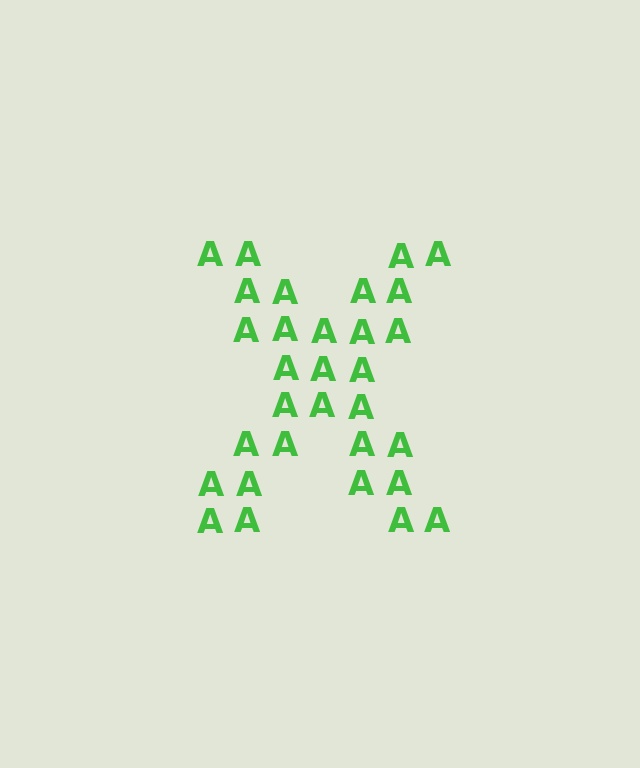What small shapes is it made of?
It is made of small letter A's.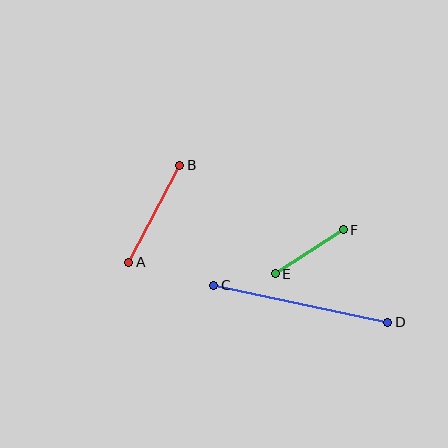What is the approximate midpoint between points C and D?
The midpoint is at approximately (301, 304) pixels.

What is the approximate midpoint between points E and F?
The midpoint is at approximately (309, 252) pixels.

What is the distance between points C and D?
The distance is approximately 178 pixels.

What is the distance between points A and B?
The distance is approximately 110 pixels.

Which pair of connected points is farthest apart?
Points C and D are farthest apart.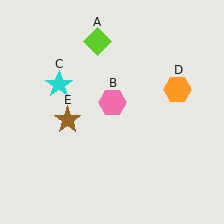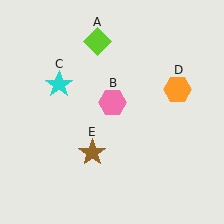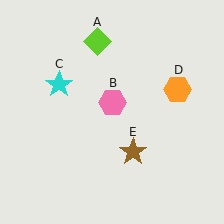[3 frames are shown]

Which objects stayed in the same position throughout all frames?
Lime diamond (object A) and pink hexagon (object B) and cyan star (object C) and orange hexagon (object D) remained stationary.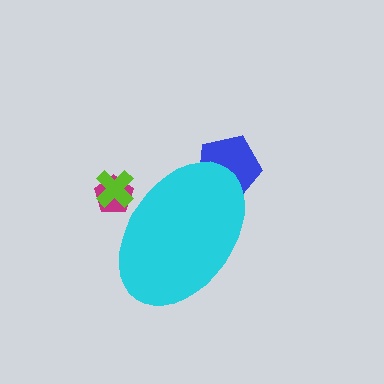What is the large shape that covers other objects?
A cyan ellipse.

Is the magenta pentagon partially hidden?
Yes, the magenta pentagon is partially hidden behind the cyan ellipse.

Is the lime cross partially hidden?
Yes, the lime cross is partially hidden behind the cyan ellipse.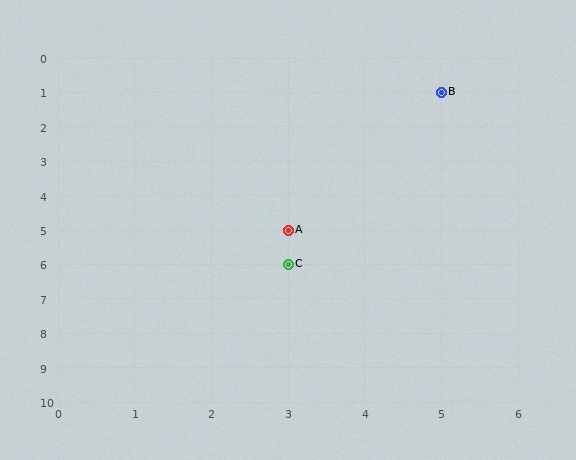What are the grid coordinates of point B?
Point B is at grid coordinates (5, 1).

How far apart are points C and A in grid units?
Points C and A are 1 row apart.